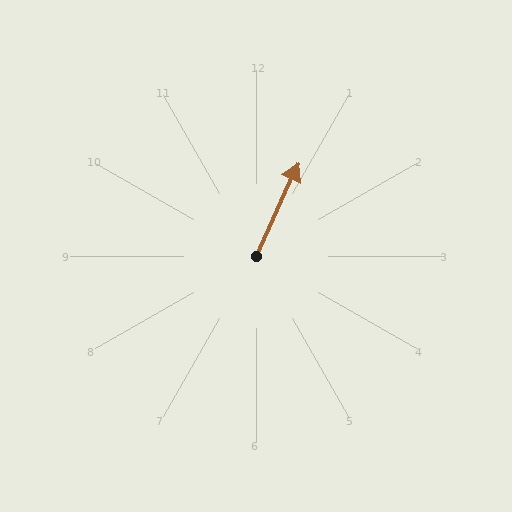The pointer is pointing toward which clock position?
Roughly 1 o'clock.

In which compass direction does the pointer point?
Northeast.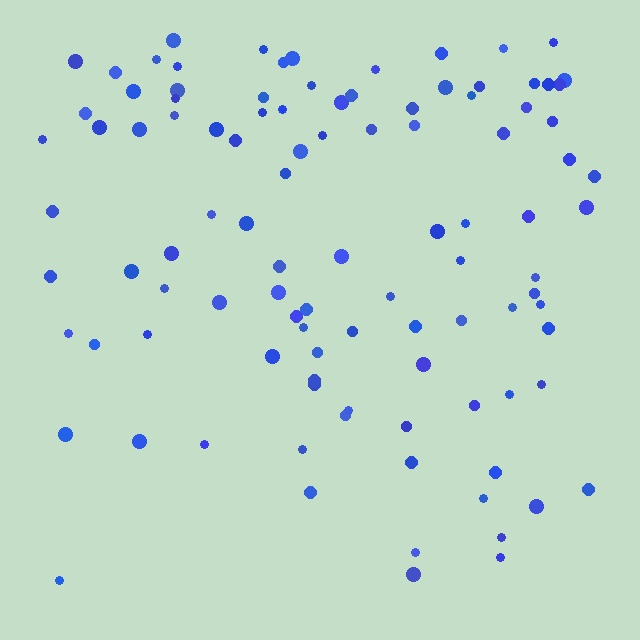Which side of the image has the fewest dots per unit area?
The bottom.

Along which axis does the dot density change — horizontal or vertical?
Vertical.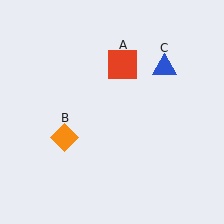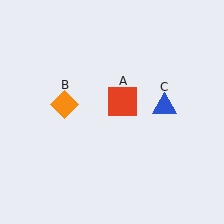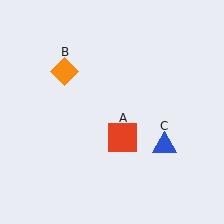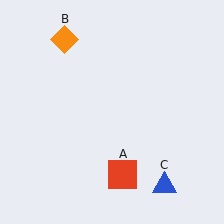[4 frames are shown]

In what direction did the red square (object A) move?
The red square (object A) moved down.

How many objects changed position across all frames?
3 objects changed position: red square (object A), orange diamond (object B), blue triangle (object C).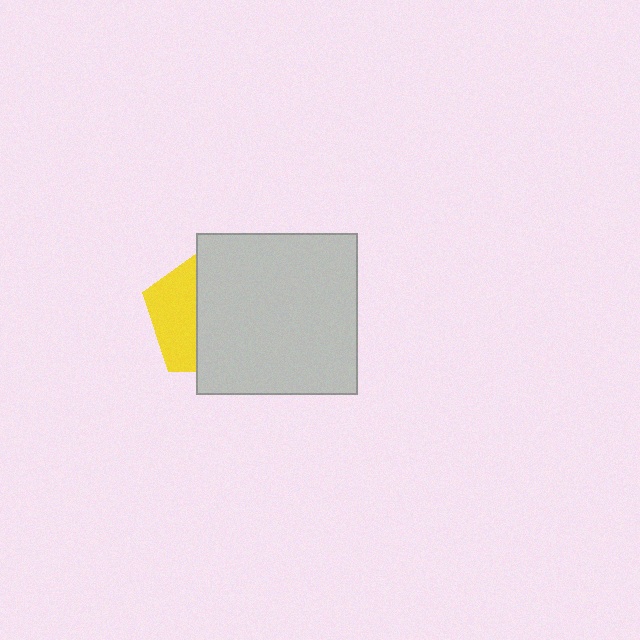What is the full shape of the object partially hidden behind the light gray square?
The partially hidden object is a yellow pentagon.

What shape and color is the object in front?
The object in front is a light gray square.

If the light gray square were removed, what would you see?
You would see the complete yellow pentagon.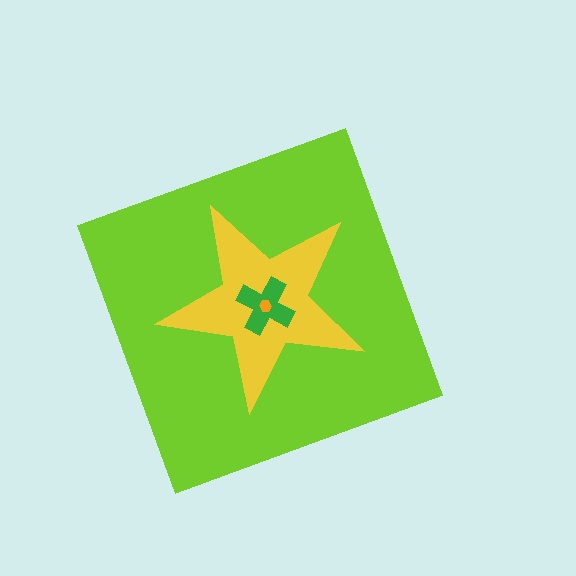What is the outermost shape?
The lime diamond.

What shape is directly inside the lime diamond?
The yellow star.